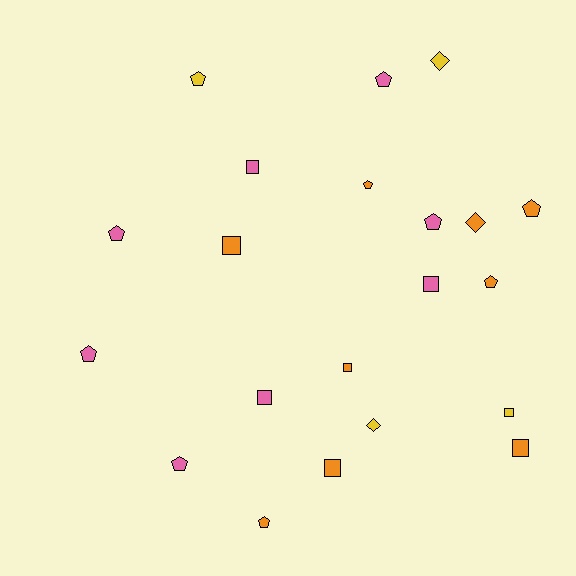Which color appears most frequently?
Orange, with 9 objects.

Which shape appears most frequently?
Pentagon, with 10 objects.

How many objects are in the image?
There are 21 objects.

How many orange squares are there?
There are 4 orange squares.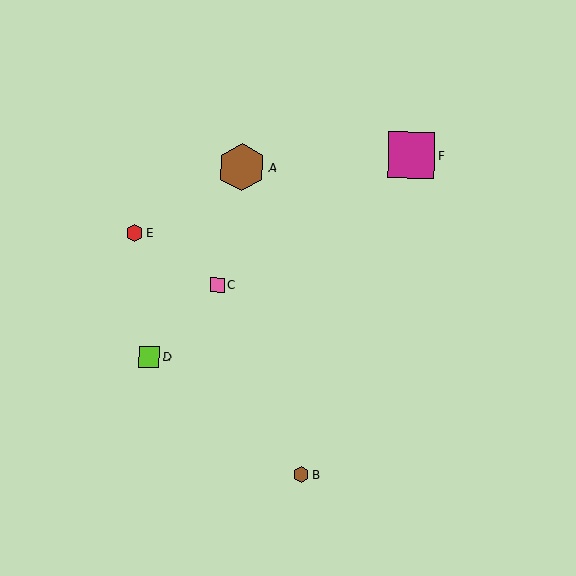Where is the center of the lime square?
The center of the lime square is at (149, 357).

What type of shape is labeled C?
Shape C is a pink square.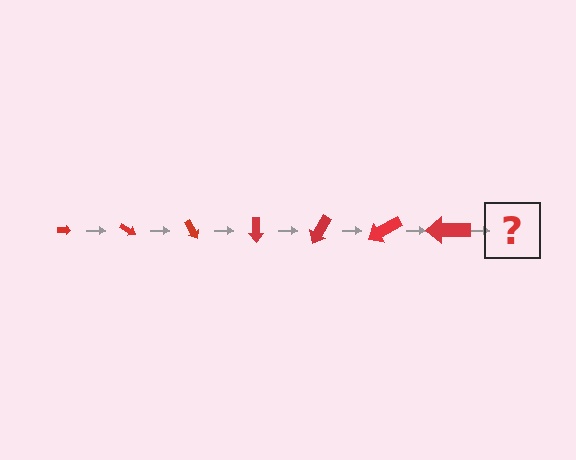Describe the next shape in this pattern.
It should be an arrow, larger than the previous one and rotated 210 degrees from the start.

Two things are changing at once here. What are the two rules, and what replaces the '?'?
The two rules are that the arrow grows larger each step and it rotates 30 degrees each step. The '?' should be an arrow, larger than the previous one and rotated 210 degrees from the start.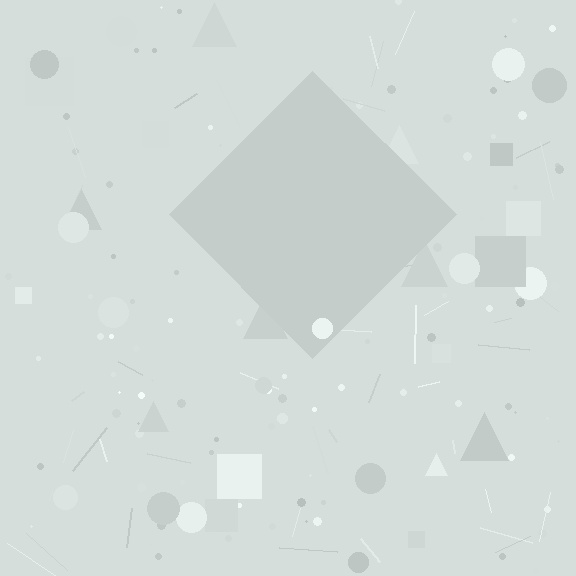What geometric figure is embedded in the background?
A diamond is embedded in the background.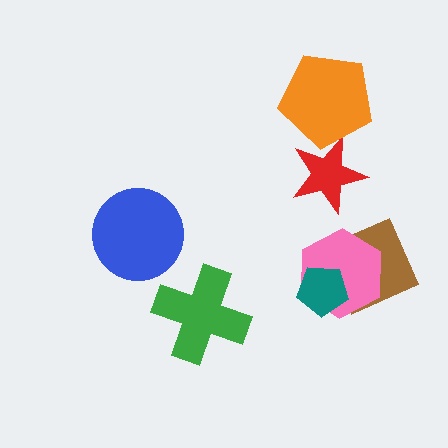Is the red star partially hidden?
Yes, it is partially covered by another shape.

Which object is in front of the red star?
The orange pentagon is in front of the red star.